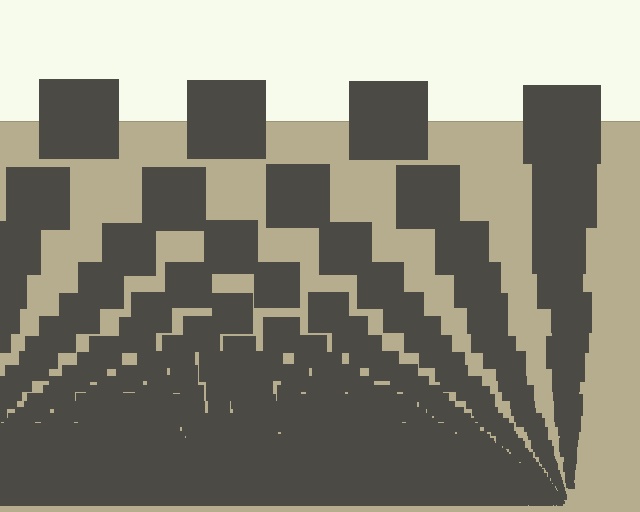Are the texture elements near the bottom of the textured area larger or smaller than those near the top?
Smaller. The gradient is inverted — elements near the bottom are smaller and denser.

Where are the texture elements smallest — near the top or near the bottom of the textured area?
Near the bottom.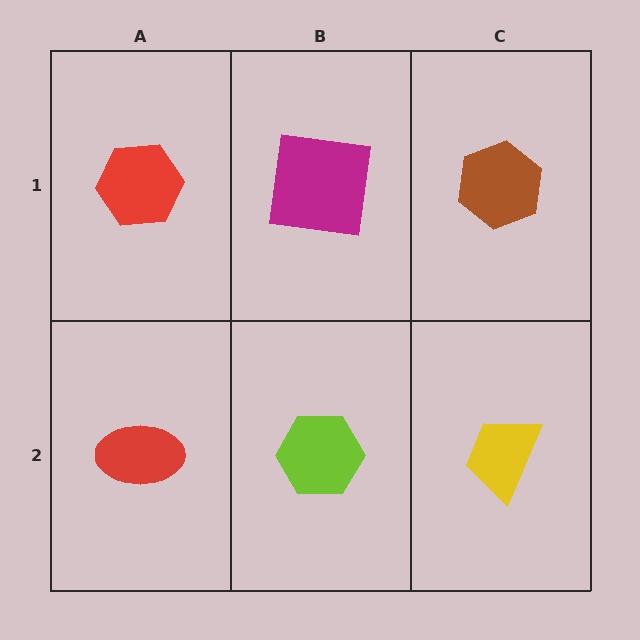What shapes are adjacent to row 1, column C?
A yellow trapezoid (row 2, column C), a magenta square (row 1, column B).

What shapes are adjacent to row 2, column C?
A brown hexagon (row 1, column C), a lime hexagon (row 2, column B).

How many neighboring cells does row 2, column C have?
2.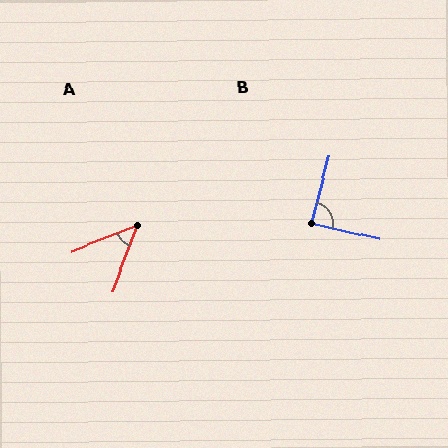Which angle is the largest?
B, at approximately 88 degrees.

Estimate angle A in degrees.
Approximately 47 degrees.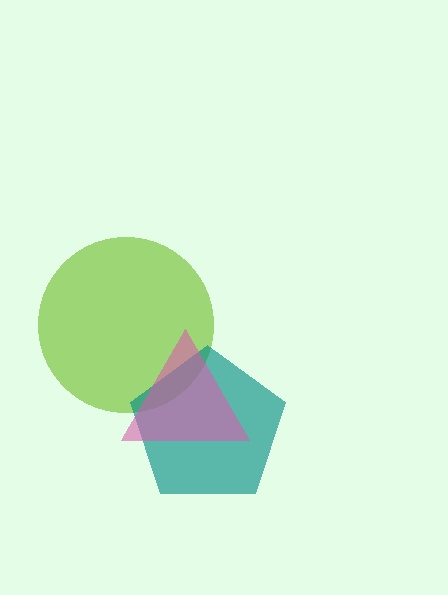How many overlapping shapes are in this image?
There are 3 overlapping shapes in the image.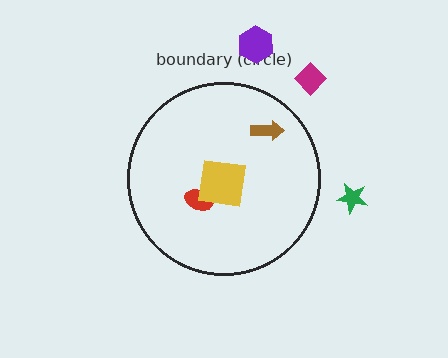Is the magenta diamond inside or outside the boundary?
Outside.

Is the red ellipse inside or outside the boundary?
Inside.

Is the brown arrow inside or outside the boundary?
Inside.